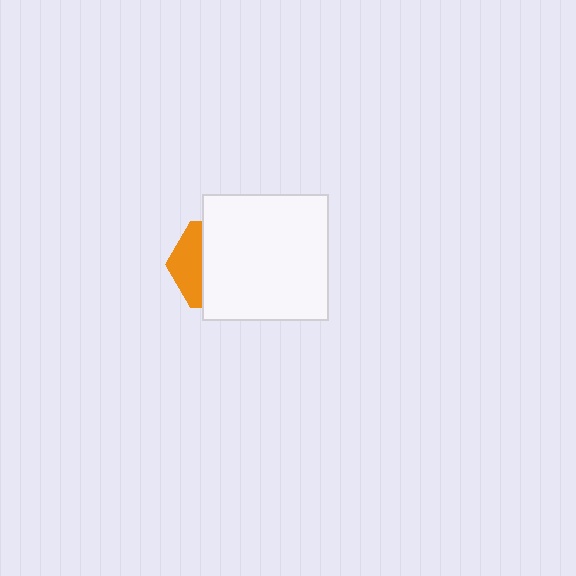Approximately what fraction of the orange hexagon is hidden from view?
Roughly 68% of the orange hexagon is hidden behind the white square.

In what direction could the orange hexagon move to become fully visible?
The orange hexagon could move left. That would shift it out from behind the white square entirely.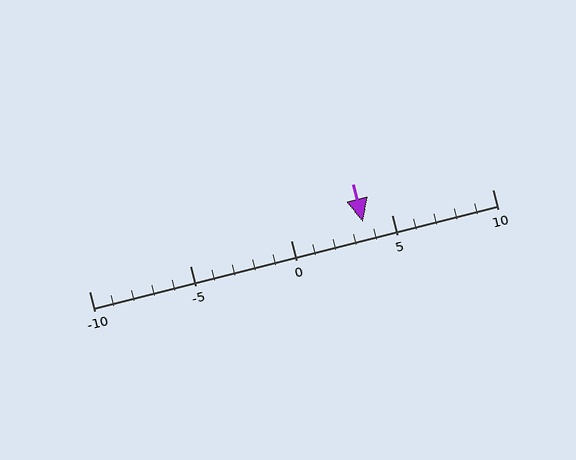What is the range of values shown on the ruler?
The ruler shows values from -10 to 10.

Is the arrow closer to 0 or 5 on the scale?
The arrow is closer to 5.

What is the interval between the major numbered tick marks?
The major tick marks are spaced 5 units apart.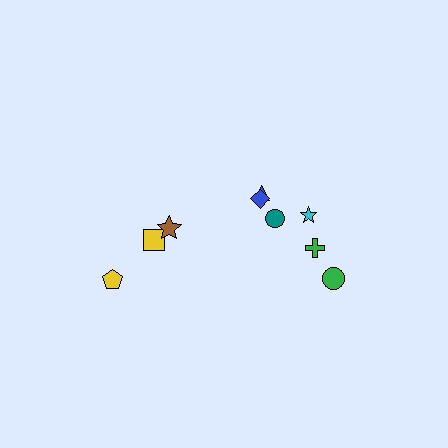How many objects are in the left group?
There are 3 objects.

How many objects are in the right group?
There are 6 objects.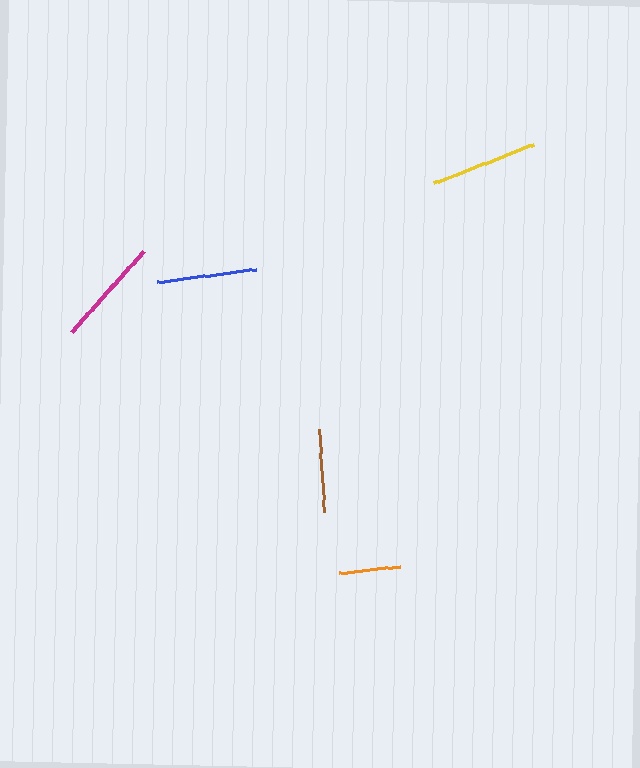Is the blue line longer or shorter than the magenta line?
The magenta line is longer than the blue line.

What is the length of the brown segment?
The brown segment is approximately 84 pixels long.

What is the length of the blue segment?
The blue segment is approximately 100 pixels long.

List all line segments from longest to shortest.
From longest to shortest: magenta, yellow, blue, brown, orange.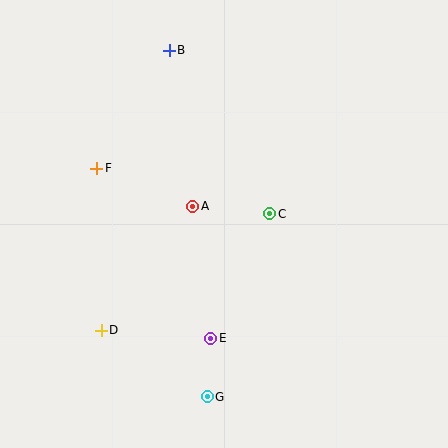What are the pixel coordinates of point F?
Point F is at (97, 168).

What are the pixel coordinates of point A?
Point A is at (193, 206).